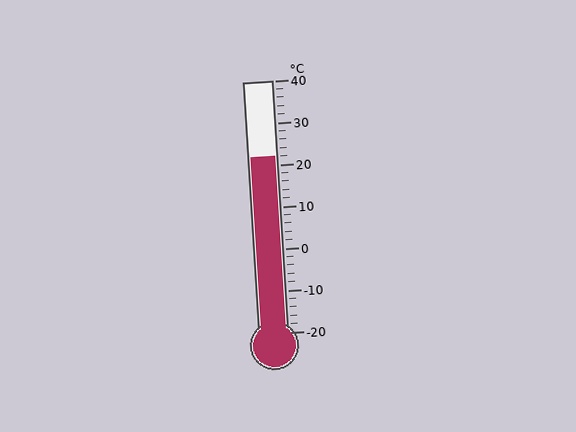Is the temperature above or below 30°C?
The temperature is below 30°C.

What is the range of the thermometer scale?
The thermometer scale ranges from -20°C to 40°C.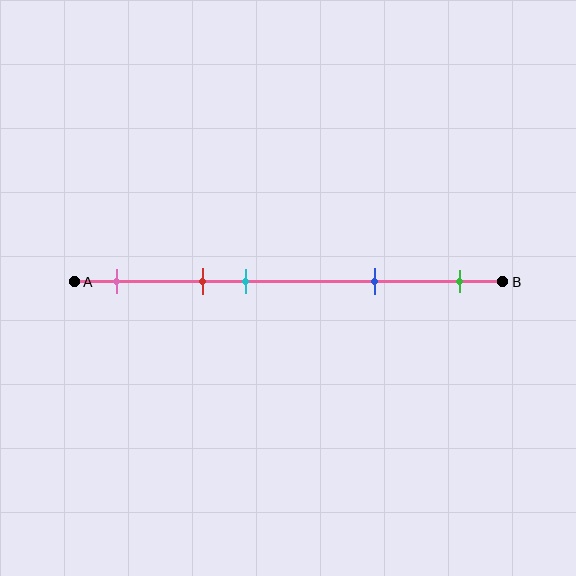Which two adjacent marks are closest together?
The red and cyan marks are the closest adjacent pair.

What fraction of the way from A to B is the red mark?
The red mark is approximately 30% (0.3) of the way from A to B.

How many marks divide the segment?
There are 5 marks dividing the segment.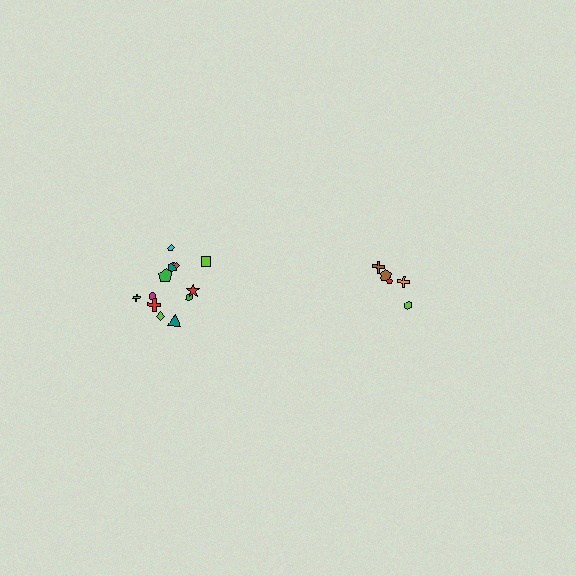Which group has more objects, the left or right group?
The left group.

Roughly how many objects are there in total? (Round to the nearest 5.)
Roughly 15 objects in total.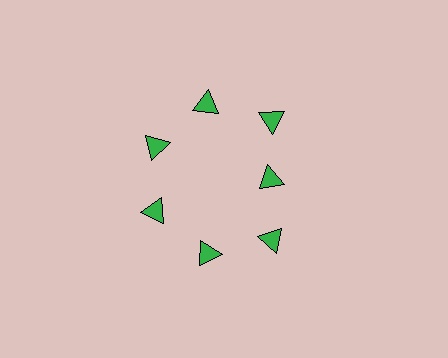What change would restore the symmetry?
The symmetry would be restored by moving it outward, back onto the ring so that all 7 triangles sit at equal angles and equal distance from the center.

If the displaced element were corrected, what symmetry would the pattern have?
It would have 7-fold rotational symmetry — the pattern would map onto itself every 51 degrees.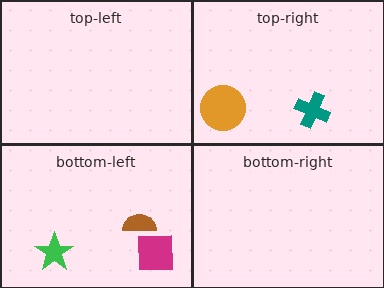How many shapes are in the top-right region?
2.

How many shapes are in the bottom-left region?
3.